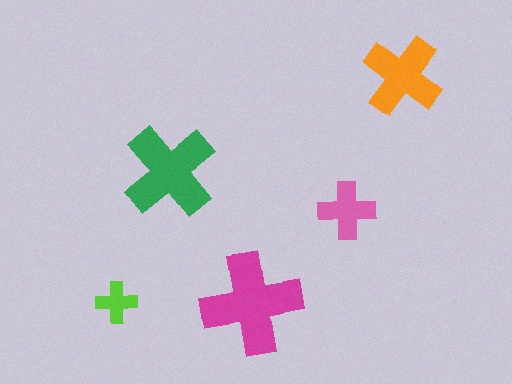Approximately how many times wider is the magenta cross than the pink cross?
About 2 times wider.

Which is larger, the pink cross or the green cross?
The green one.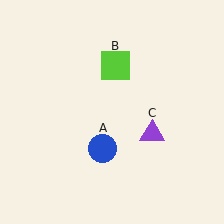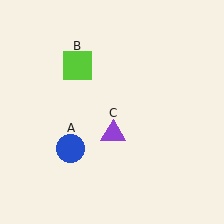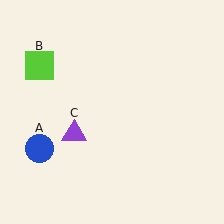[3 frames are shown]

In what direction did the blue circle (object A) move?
The blue circle (object A) moved left.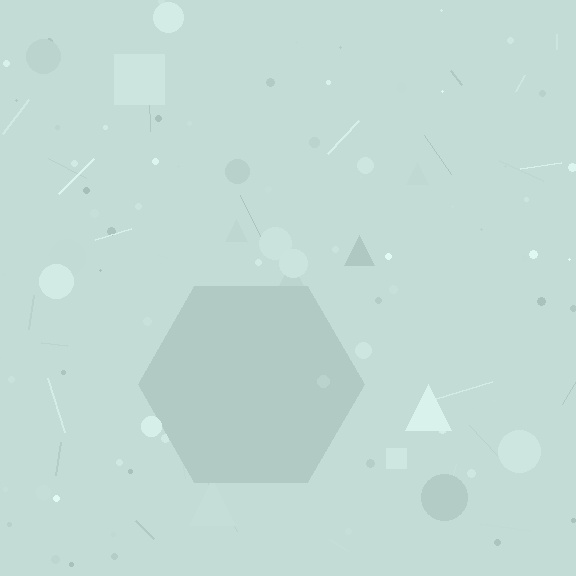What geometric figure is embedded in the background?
A hexagon is embedded in the background.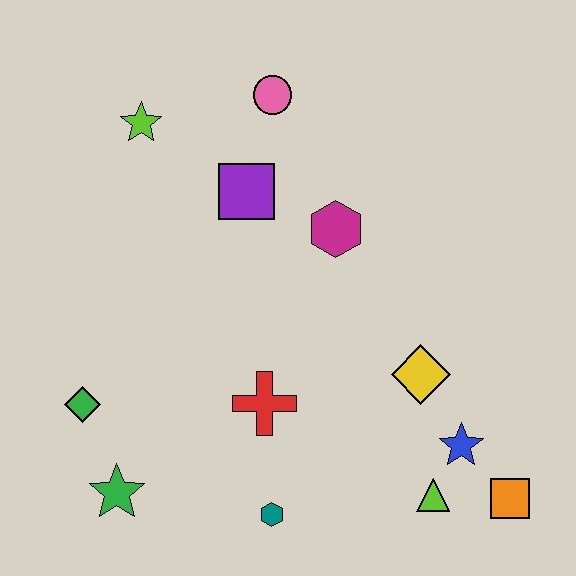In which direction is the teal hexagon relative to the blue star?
The teal hexagon is to the left of the blue star.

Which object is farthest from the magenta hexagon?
The green star is farthest from the magenta hexagon.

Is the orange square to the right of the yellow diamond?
Yes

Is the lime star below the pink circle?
Yes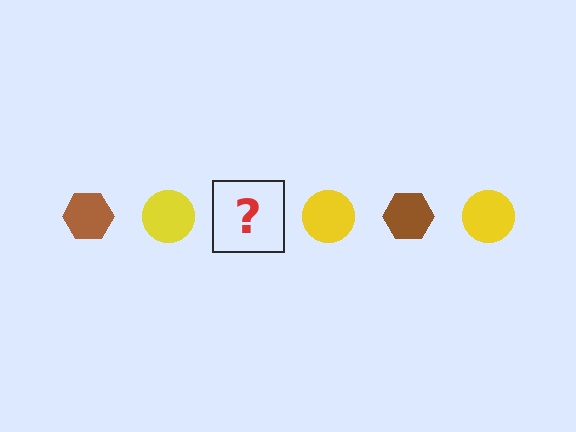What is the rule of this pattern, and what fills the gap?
The rule is that the pattern alternates between brown hexagon and yellow circle. The gap should be filled with a brown hexagon.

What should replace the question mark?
The question mark should be replaced with a brown hexagon.